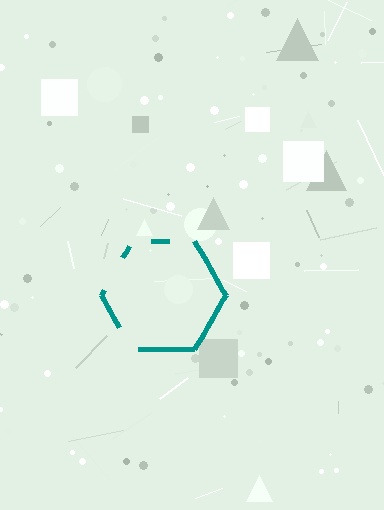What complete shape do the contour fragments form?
The contour fragments form a hexagon.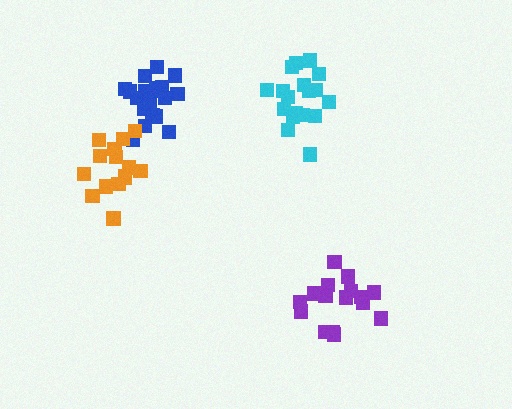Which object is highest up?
The blue cluster is topmost.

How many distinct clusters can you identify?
There are 4 distinct clusters.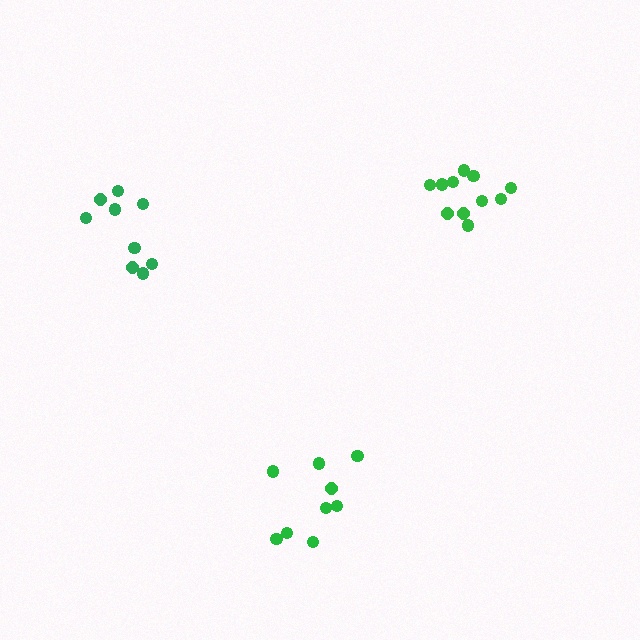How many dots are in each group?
Group 1: 9 dots, Group 2: 9 dots, Group 3: 11 dots (29 total).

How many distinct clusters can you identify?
There are 3 distinct clusters.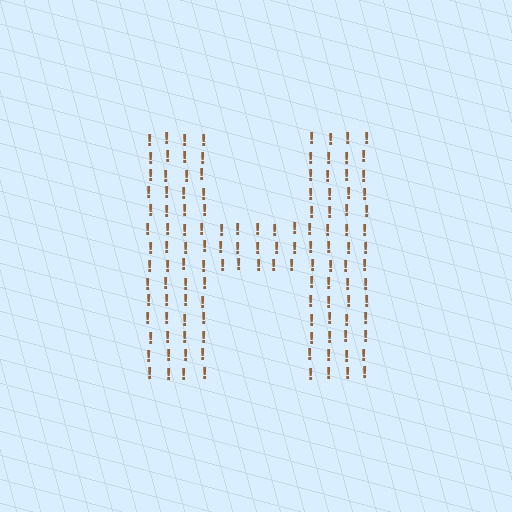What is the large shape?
The large shape is the letter H.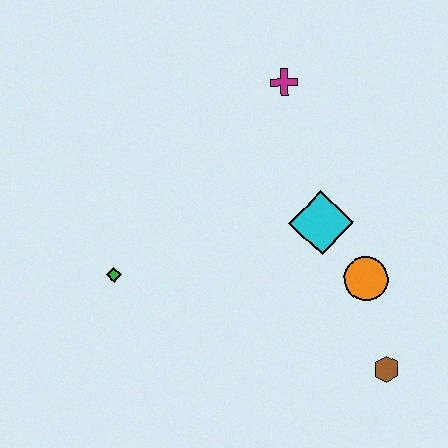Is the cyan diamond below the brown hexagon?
No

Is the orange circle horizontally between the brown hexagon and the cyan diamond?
Yes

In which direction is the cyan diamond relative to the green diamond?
The cyan diamond is to the right of the green diamond.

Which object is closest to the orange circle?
The cyan diamond is closest to the orange circle.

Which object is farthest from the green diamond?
The brown hexagon is farthest from the green diamond.